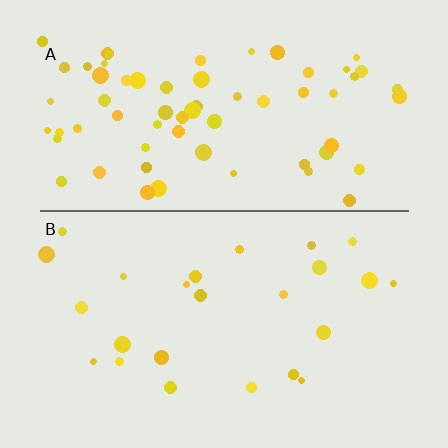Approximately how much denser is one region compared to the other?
Approximately 2.7× — region A over region B.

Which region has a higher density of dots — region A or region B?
A (the top).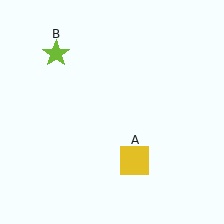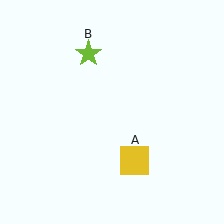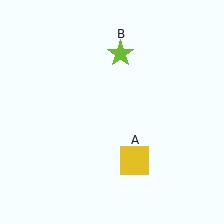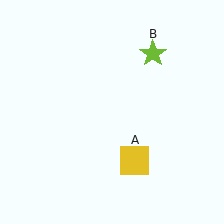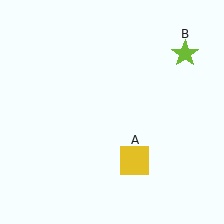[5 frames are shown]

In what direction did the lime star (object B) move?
The lime star (object B) moved right.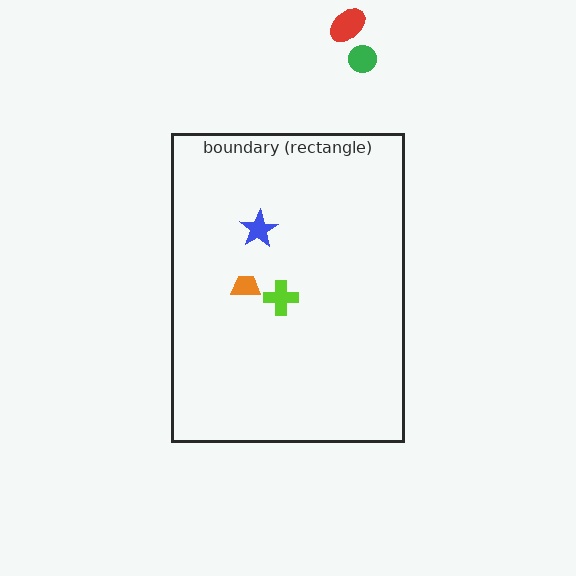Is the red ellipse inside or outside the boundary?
Outside.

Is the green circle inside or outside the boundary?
Outside.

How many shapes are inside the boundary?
3 inside, 2 outside.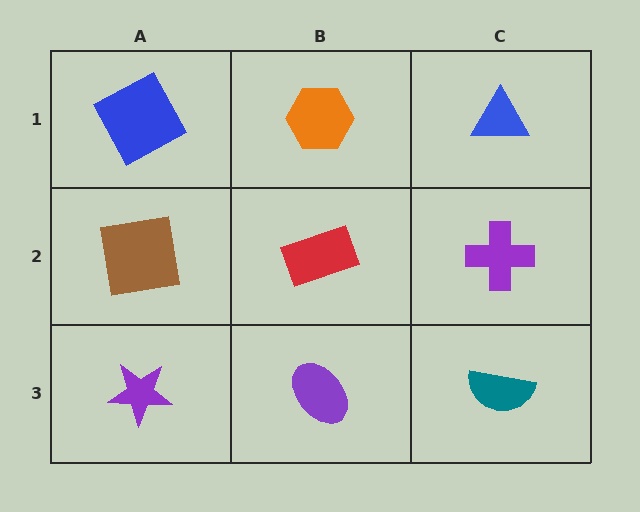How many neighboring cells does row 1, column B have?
3.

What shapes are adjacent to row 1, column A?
A brown square (row 2, column A), an orange hexagon (row 1, column B).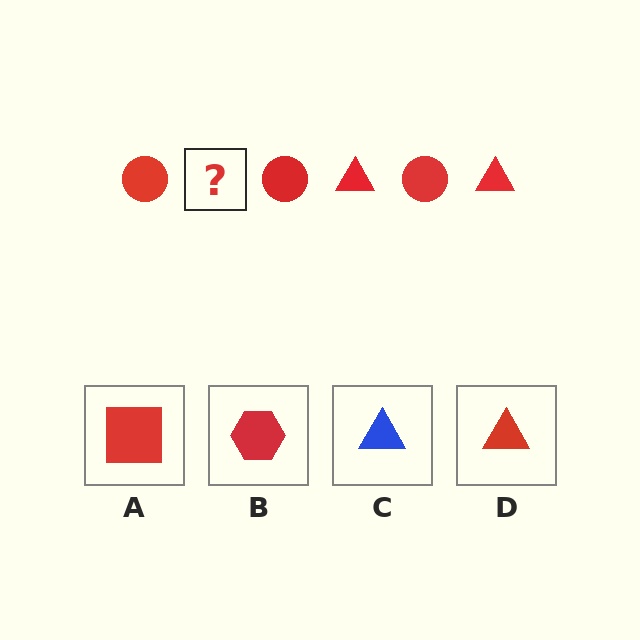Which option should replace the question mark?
Option D.